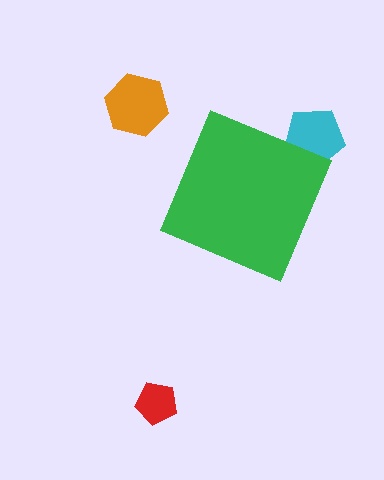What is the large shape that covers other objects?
A green diamond.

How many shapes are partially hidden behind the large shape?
1 shape is partially hidden.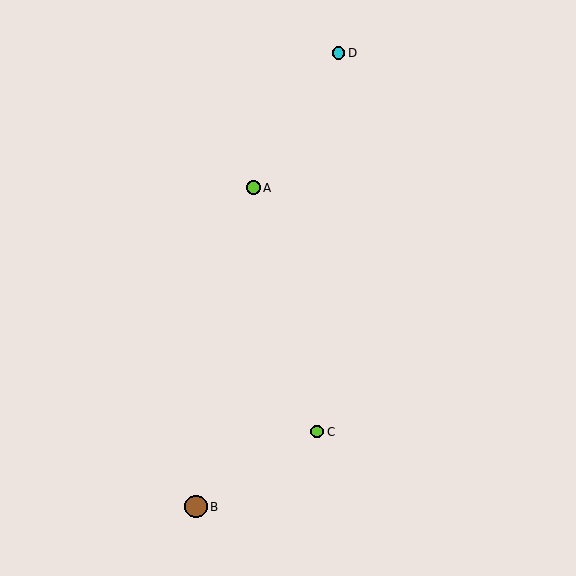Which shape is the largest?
The brown circle (labeled B) is the largest.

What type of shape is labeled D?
Shape D is a cyan circle.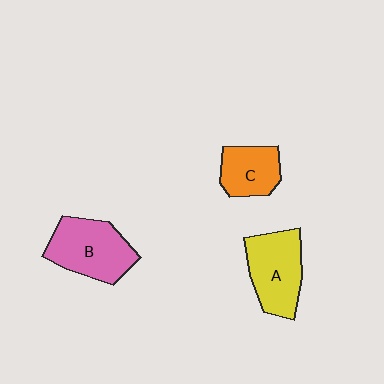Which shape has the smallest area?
Shape C (orange).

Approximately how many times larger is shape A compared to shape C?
Approximately 1.4 times.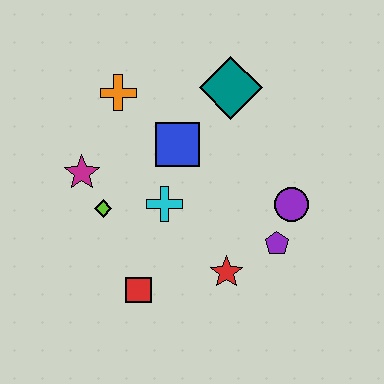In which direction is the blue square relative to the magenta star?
The blue square is to the right of the magenta star.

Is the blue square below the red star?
No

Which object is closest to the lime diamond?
The magenta star is closest to the lime diamond.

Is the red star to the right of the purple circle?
No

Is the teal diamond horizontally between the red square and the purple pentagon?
Yes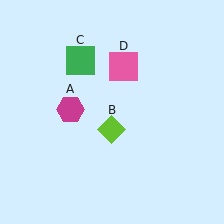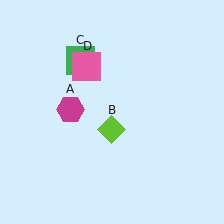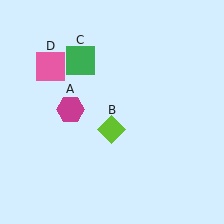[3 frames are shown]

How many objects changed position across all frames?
1 object changed position: pink square (object D).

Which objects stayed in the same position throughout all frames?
Magenta hexagon (object A) and lime diamond (object B) and green square (object C) remained stationary.